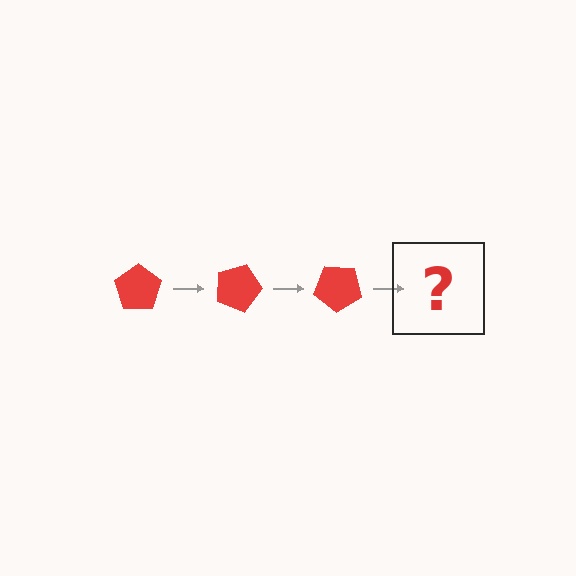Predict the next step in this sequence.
The next step is a red pentagon rotated 60 degrees.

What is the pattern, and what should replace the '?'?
The pattern is that the pentagon rotates 20 degrees each step. The '?' should be a red pentagon rotated 60 degrees.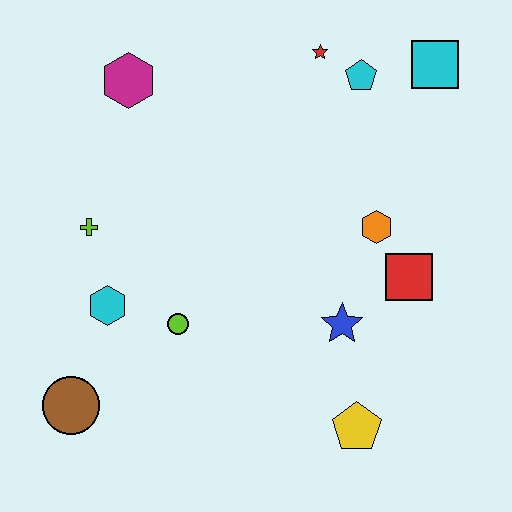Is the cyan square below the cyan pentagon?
No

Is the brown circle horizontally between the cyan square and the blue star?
No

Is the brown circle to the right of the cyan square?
No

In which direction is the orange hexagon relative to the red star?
The orange hexagon is below the red star.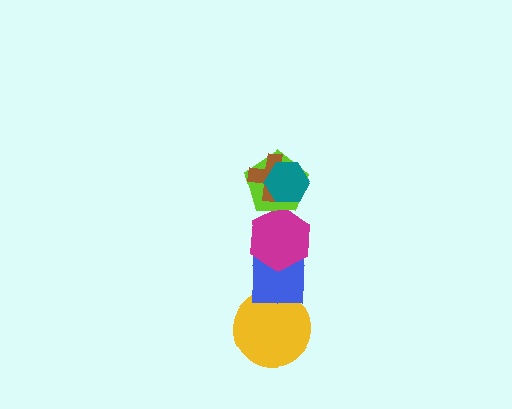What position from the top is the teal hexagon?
The teal hexagon is 1st from the top.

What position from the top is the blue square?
The blue square is 5th from the top.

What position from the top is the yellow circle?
The yellow circle is 6th from the top.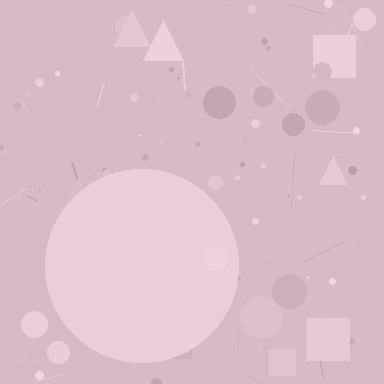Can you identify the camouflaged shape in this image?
The camouflaged shape is a circle.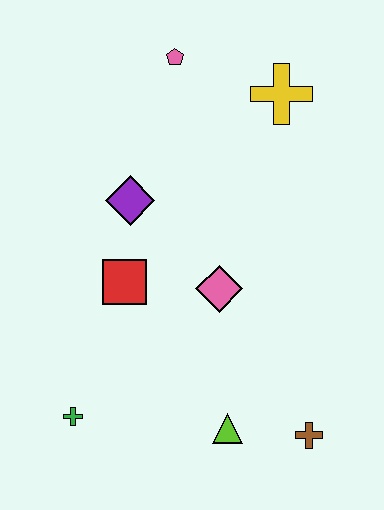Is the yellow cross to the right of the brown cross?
No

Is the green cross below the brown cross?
No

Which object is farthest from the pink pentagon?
The brown cross is farthest from the pink pentagon.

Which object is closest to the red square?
The purple diamond is closest to the red square.